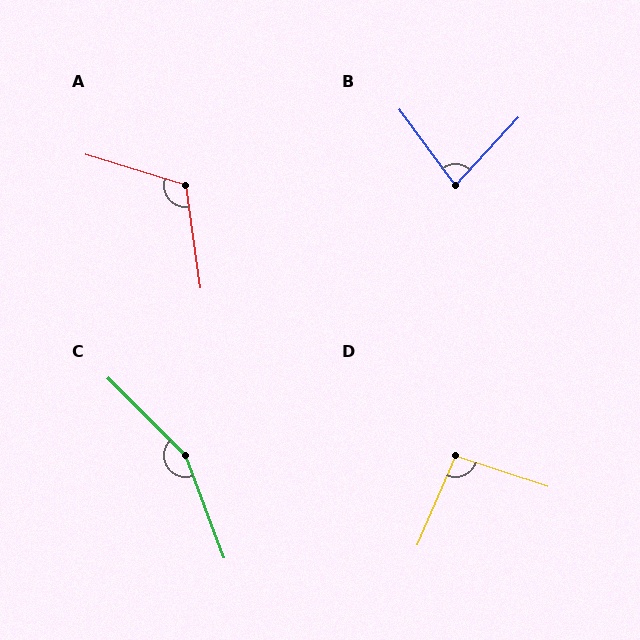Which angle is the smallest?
B, at approximately 79 degrees.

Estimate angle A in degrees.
Approximately 115 degrees.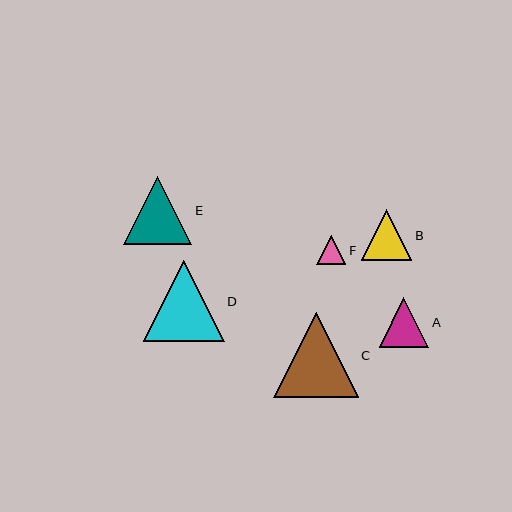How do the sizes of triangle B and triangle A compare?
Triangle B and triangle A are approximately the same size.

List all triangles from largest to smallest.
From largest to smallest: C, D, E, B, A, F.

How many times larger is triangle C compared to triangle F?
Triangle C is approximately 2.9 times the size of triangle F.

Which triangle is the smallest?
Triangle F is the smallest with a size of approximately 29 pixels.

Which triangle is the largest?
Triangle C is the largest with a size of approximately 85 pixels.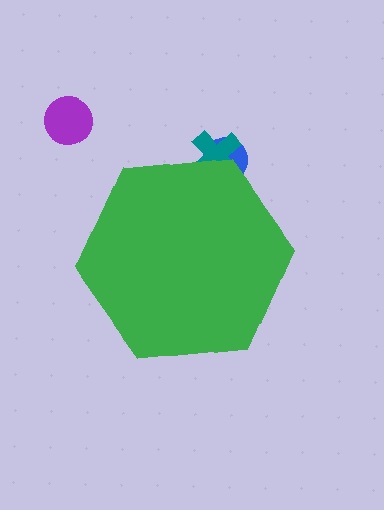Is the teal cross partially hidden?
Yes, the teal cross is partially hidden behind the green hexagon.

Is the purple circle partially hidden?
No, the purple circle is fully visible.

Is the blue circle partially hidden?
Yes, the blue circle is partially hidden behind the green hexagon.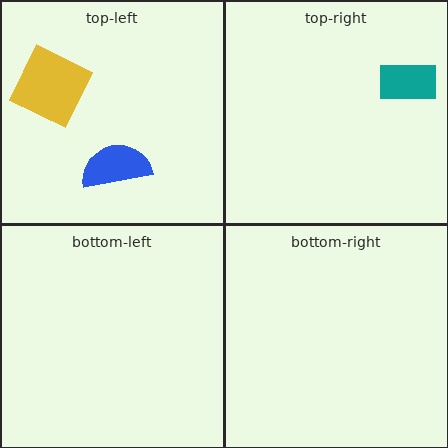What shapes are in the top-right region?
The teal rectangle.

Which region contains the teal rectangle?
The top-right region.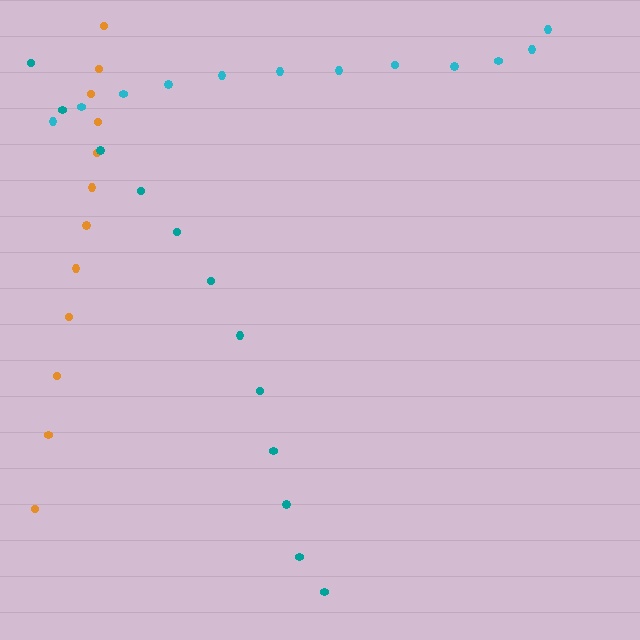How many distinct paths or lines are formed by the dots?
There are 3 distinct paths.